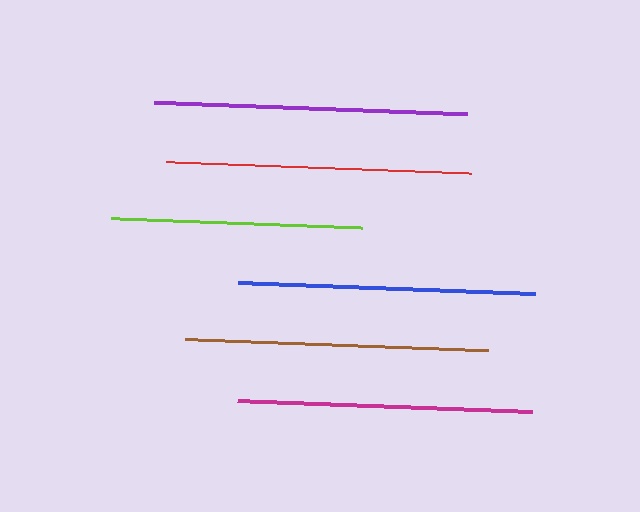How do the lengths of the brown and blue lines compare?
The brown and blue lines are approximately the same length.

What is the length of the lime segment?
The lime segment is approximately 251 pixels long.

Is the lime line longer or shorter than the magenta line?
The magenta line is longer than the lime line.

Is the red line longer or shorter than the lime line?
The red line is longer than the lime line.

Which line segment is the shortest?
The lime line is the shortest at approximately 251 pixels.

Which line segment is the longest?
The purple line is the longest at approximately 314 pixels.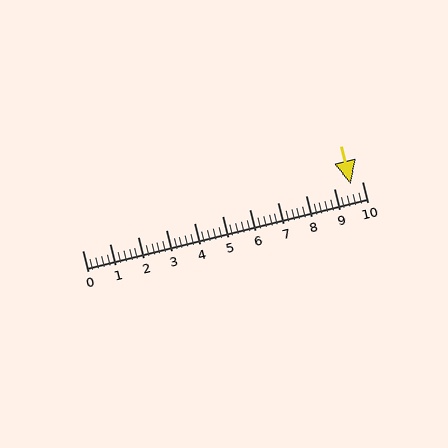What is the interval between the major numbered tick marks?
The major tick marks are spaced 1 units apart.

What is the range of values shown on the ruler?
The ruler shows values from 0 to 10.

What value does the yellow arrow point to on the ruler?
The yellow arrow points to approximately 9.6.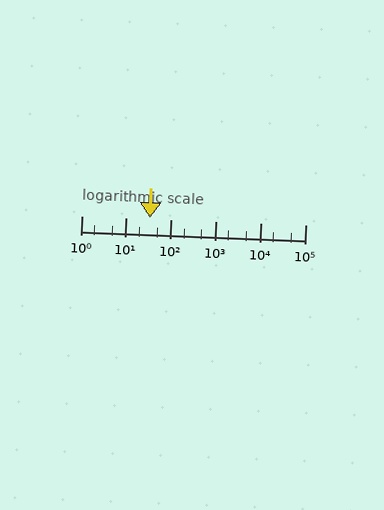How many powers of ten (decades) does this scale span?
The scale spans 5 decades, from 1 to 100000.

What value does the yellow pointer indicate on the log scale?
The pointer indicates approximately 33.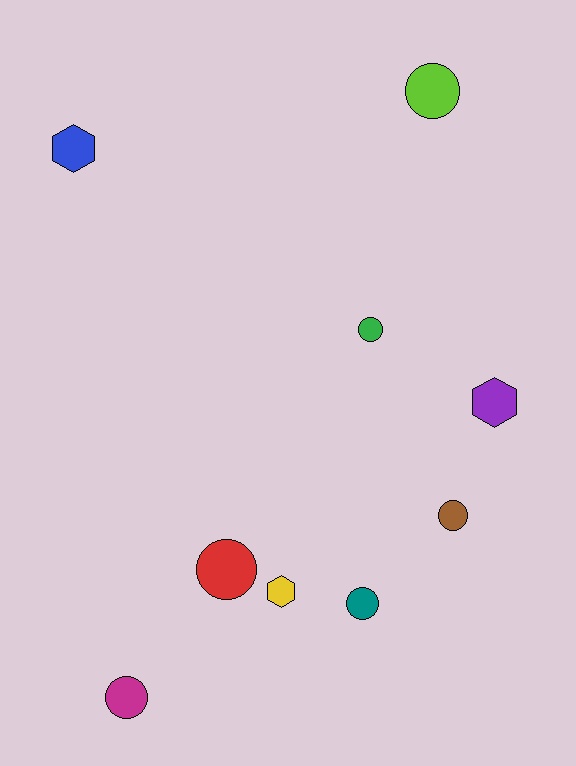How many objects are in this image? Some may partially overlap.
There are 9 objects.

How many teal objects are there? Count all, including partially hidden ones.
There is 1 teal object.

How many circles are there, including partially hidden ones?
There are 6 circles.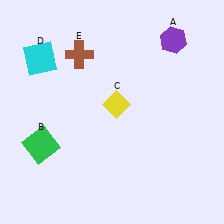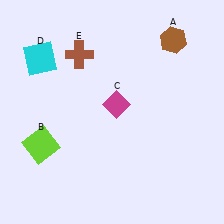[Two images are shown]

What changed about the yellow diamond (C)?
In Image 1, C is yellow. In Image 2, it changed to magenta.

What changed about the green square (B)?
In Image 1, B is green. In Image 2, it changed to lime.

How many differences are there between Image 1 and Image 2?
There are 3 differences between the two images.